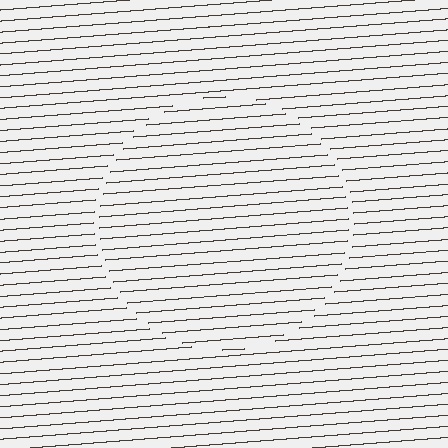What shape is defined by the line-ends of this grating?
An illusory circle. The interior of the shape contains the same grating, shifted by half a period — the contour is defined by the phase discontinuity where line-ends from the inner and outer gratings abut.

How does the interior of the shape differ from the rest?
The interior of the shape contains the same grating, shifted by half a period — the contour is defined by the phase discontinuity where line-ends from the inner and outer gratings abut.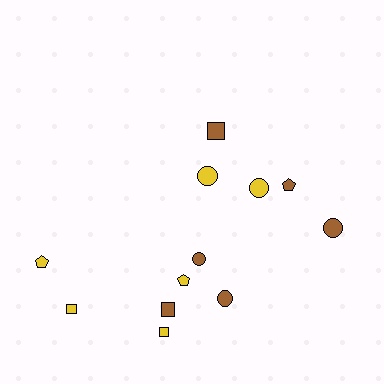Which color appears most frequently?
Yellow, with 6 objects.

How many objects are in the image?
There are 12 objects.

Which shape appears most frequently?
Circle, with 5 objects.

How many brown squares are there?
There are 2 brown squares.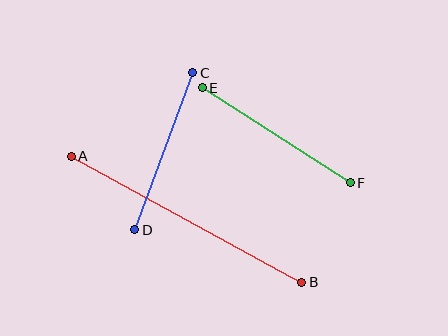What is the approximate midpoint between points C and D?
The midpoint is at approximately (164, 151) pixels.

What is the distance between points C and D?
The distance is approximately 167 pixels.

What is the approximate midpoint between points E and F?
The midpoint is at approximately (276, 135) pixels.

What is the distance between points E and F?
The distance is approximately 176 pixels.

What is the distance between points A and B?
The distance is approximately 263 pixels.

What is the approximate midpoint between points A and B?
The midpoint is at approximately (187, 219) pixels.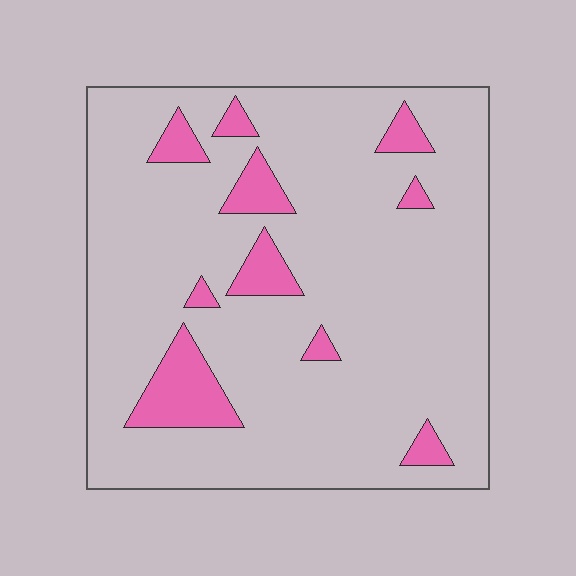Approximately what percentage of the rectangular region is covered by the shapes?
Approximately 10%.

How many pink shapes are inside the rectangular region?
10.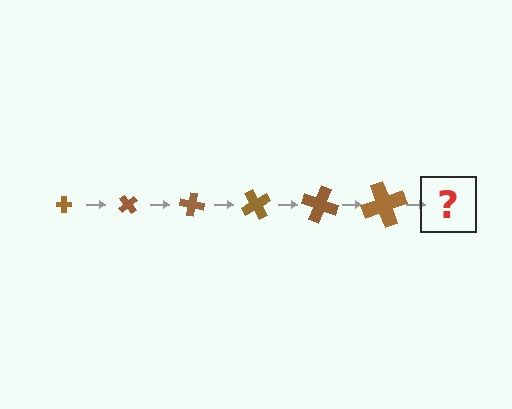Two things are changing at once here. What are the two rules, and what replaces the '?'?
The two rules are that the cross grows larger each step and it rotates 50 degrees each step. The '?' should be a cross, larger than the previous one and rotated 300 degrees from the start.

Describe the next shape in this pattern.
It should be a cross, larger than the previous one and rotated 300 degrees from the start.